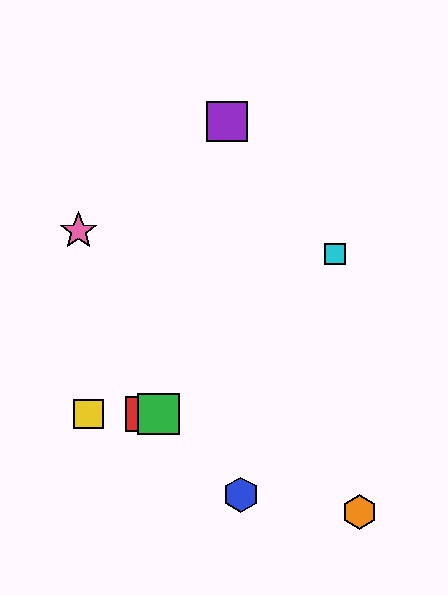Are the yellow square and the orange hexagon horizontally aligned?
No, the yellow square is at y≈414 and the orange hexagon is at y≈512.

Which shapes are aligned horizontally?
The red square, the green square, the yellow square are aligned horizontally.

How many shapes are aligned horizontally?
3 shapes (the red square, the green square, the yellow square) are aligned horizontally.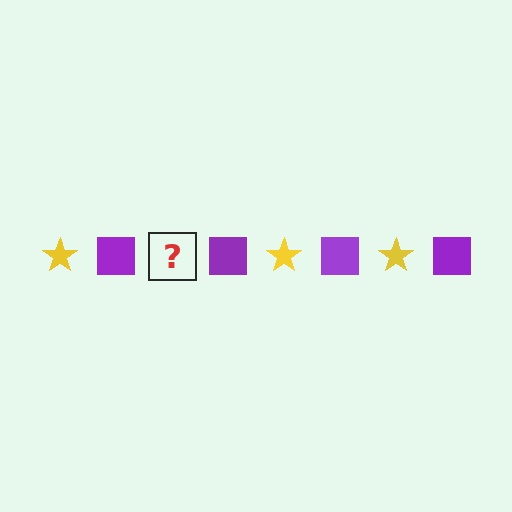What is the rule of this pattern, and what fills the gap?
The rule is that the pattern alternates between yellow star and purple square. The gap should be filled with a yellow star.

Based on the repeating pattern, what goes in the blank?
The blank should be a yellow star.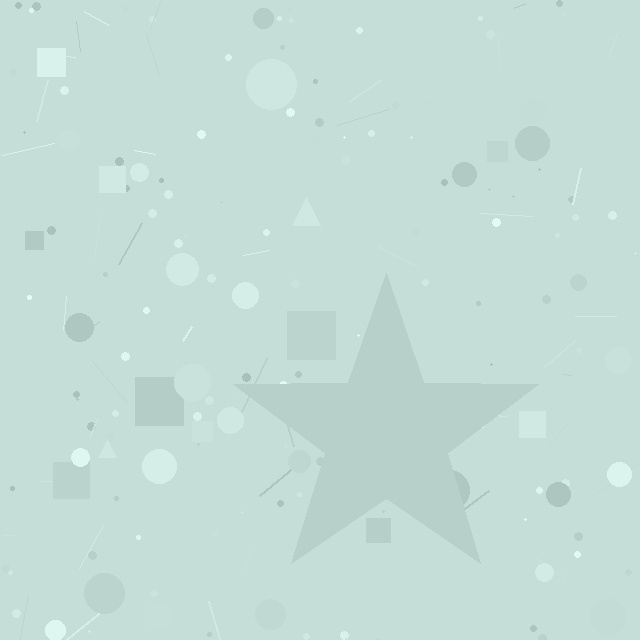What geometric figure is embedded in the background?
A star is embedded in the background.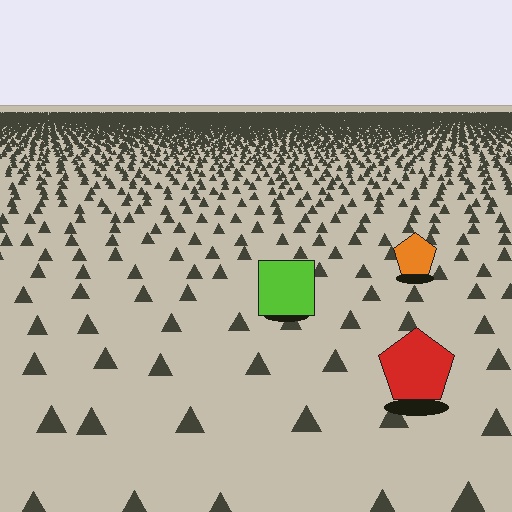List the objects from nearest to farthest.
From nearest to farthest: the red pentagon, the lime square, the orange pentagon.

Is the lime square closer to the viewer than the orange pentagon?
Yes. The lime square is closer — you can tell from the texture gradient: the ground texture is coarser near it.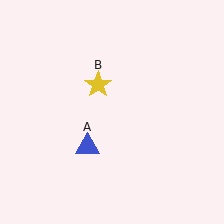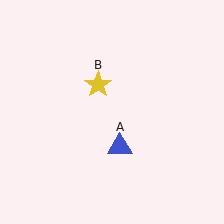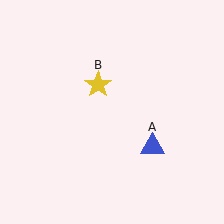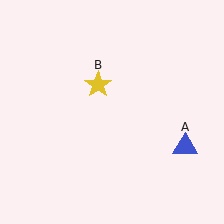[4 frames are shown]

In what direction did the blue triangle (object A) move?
The blue triangle (object A) moved right.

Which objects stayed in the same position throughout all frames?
Yellow star (object B) remained stationary.